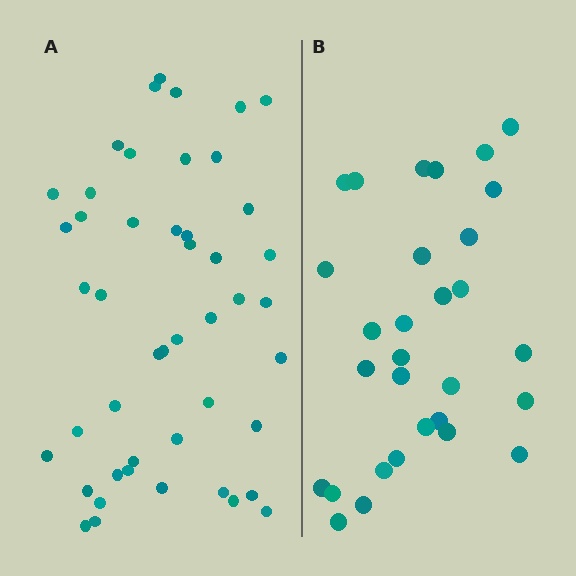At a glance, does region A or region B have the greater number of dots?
Region A (the left region) has more dots.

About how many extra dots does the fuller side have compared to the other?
Region A has approximately 15 more dots than region B.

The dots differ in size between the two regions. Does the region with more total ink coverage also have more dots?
No. Region B has more total ink coverage because its dots are larger, but region A actually contains more individual dots. Total area can be misleading — the number of items is what matters here.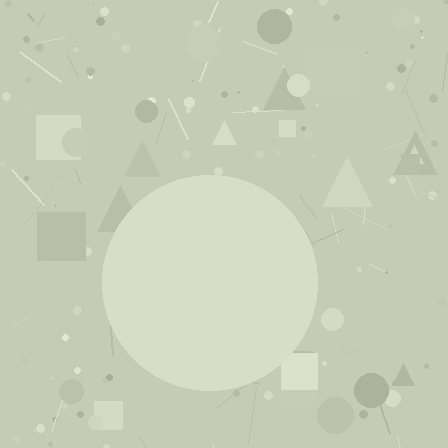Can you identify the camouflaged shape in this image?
The camouflaged shape is a circle.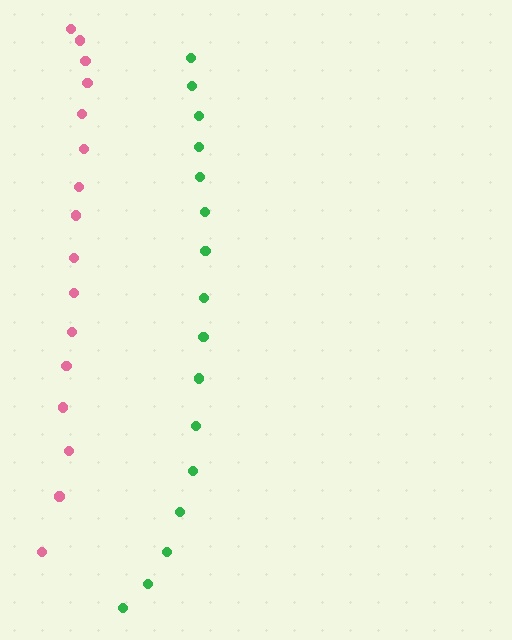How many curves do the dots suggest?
There are 2 distinct paths.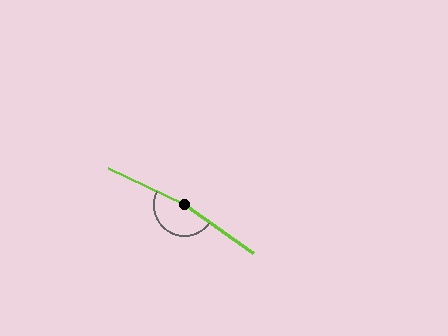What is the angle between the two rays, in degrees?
Approximately 170 degrees.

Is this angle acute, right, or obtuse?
It is obtuse.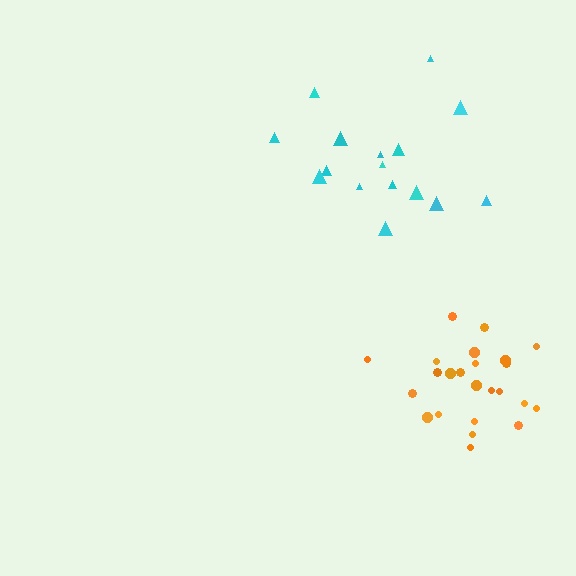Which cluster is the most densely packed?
Orange.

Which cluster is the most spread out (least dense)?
Cyan.